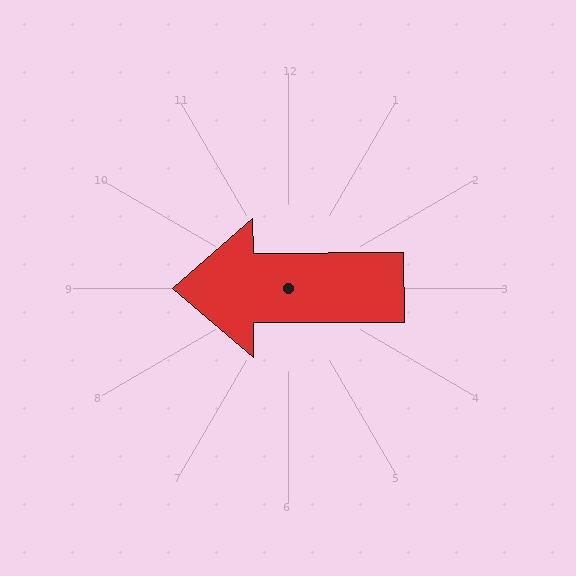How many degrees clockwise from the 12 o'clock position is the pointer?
Approximately 270 degrees.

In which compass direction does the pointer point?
West.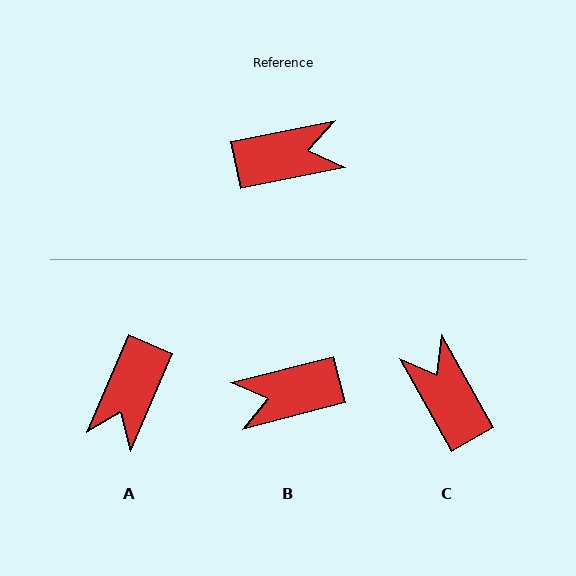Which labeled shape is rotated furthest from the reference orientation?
B, about 177 degrees away.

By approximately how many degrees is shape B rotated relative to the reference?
Approximately 177 degrees clockwise.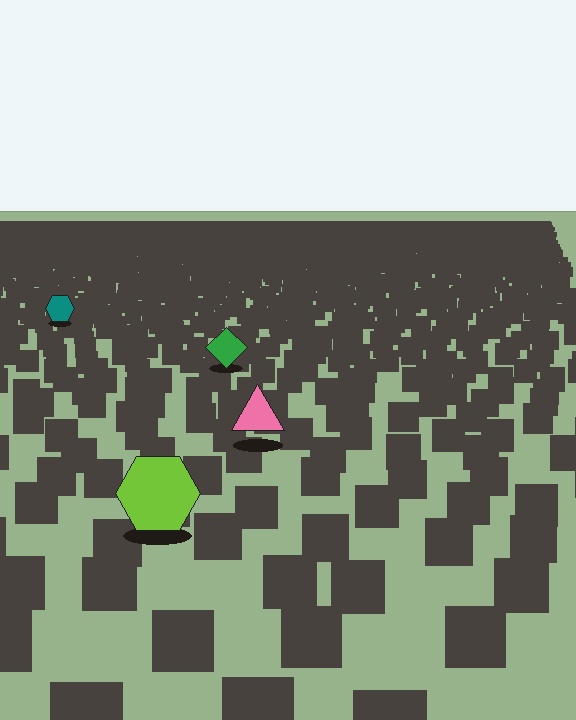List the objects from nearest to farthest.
From nearest to farthest: the lime hexagon, the pink triangle, the green diamond, the teal hexagon.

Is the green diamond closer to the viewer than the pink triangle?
No. The pink triangle is closer — you can tell from the texture gradient: the ground texture is coarser near it.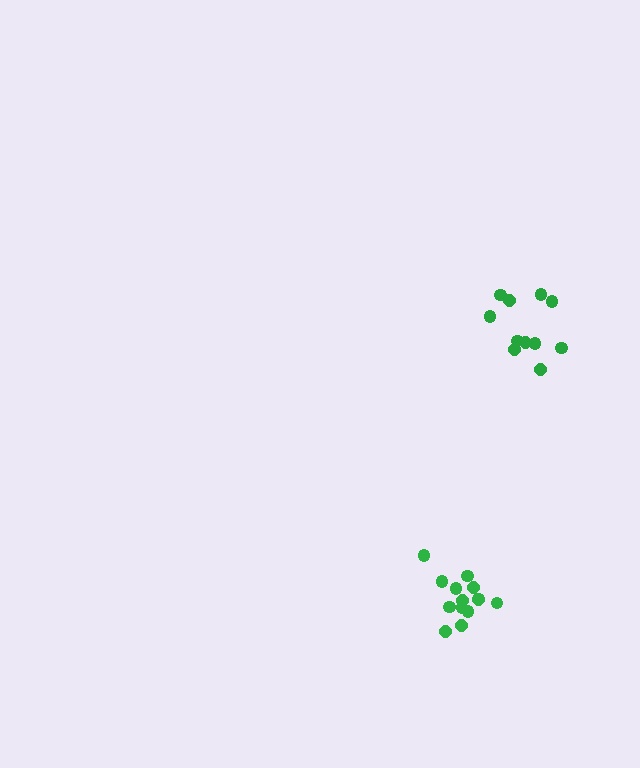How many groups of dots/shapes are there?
There are 2 groups.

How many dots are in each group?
Group 1: 14 dots, Group 2: 11 dots (25 total).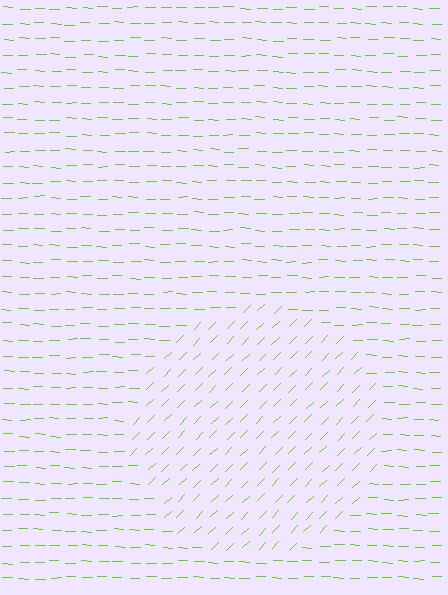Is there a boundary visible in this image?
Yes, there is a texture boundary formed by a change in line orientation.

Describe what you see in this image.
The image is filled with small lime line segments. A circle region in the image has lines oriented differently from the surrounding lines, creating a visible texture boundary.